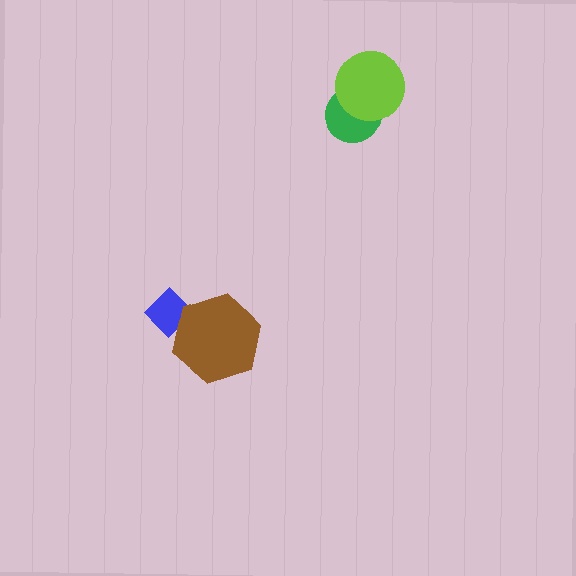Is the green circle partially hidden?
Yes, it is partially covered by another shape.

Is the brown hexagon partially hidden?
No, no other shape covers it.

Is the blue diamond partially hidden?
Yes, it is partially covered by another shape.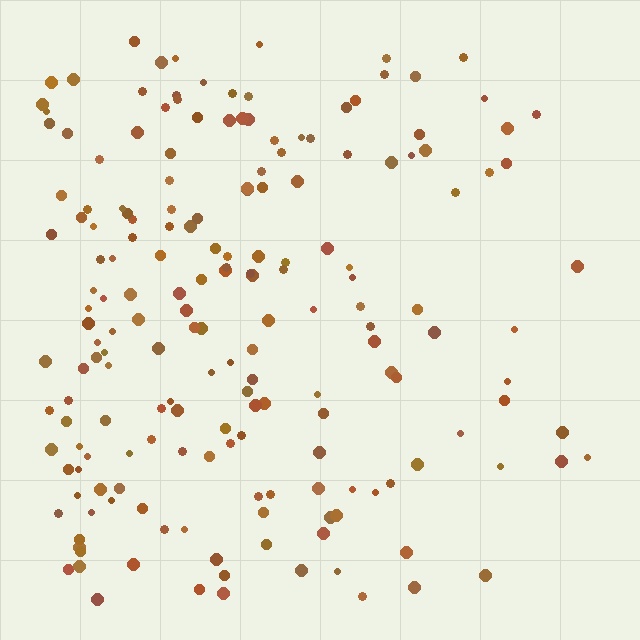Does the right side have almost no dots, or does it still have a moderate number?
Still a moderate number, just noticeably fewer than the left.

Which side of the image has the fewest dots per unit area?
The right.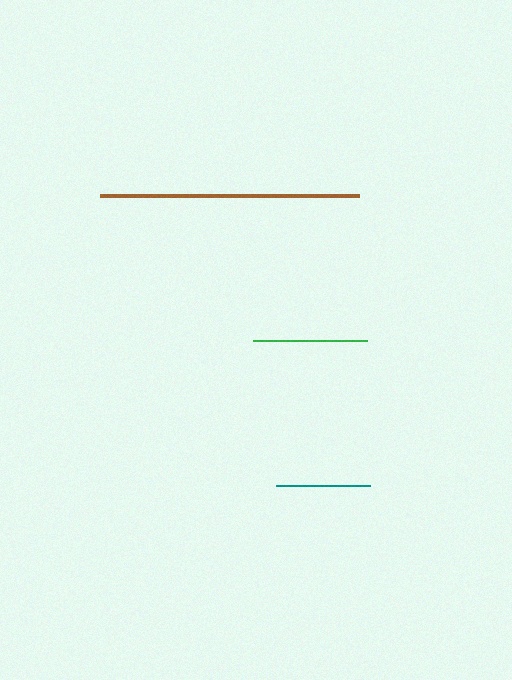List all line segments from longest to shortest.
From longest to shortest: brown, green, teal.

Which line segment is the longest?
The brown line is the longest at approximately 258 pixels.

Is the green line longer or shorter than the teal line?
The green line is longer than the teal line.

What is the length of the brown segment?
The brown segment is approximately 258 pixels long.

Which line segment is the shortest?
The teal line is the shortest at approximately 94 pixels.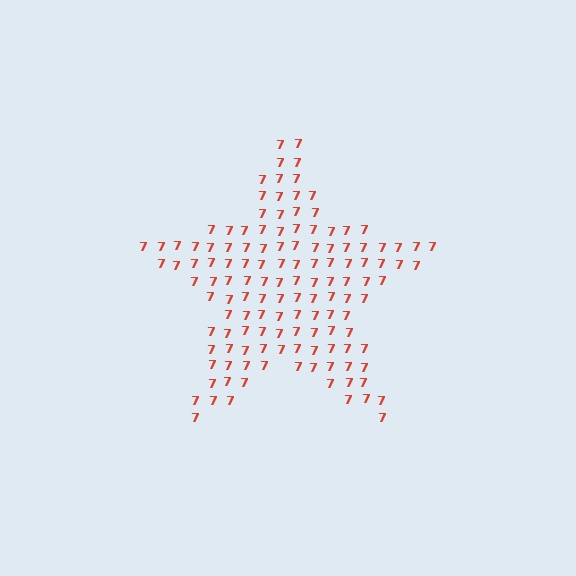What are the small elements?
The small elements are digit 7's.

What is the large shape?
The large shape is a star.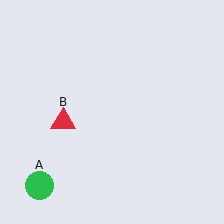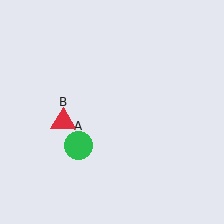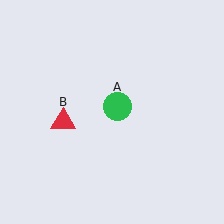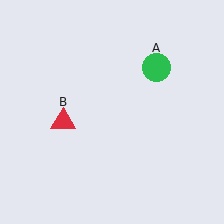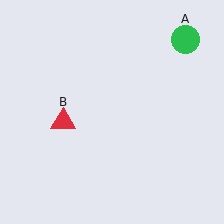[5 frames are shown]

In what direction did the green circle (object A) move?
The green circle (object A) moved up and to the right.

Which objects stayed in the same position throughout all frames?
Red triangle (object B) remained stationary.